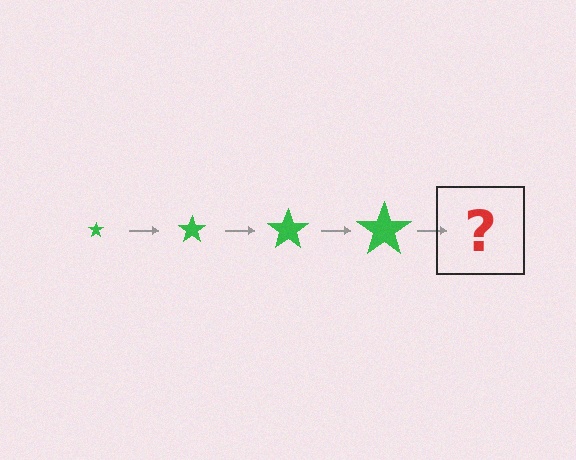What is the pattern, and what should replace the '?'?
The pattern is that the star gets progressively larger each step. The '?' should be a green star, larger than the previous one.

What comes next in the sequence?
The next element should be a green star, larger than the previous one.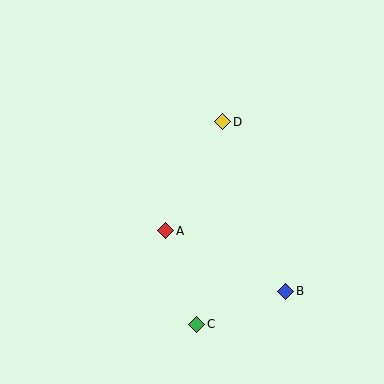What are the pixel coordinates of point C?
Point C is at (197, 324).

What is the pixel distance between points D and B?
The distance between D and B is 181 pixels.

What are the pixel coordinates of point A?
Point A is at (166, 231).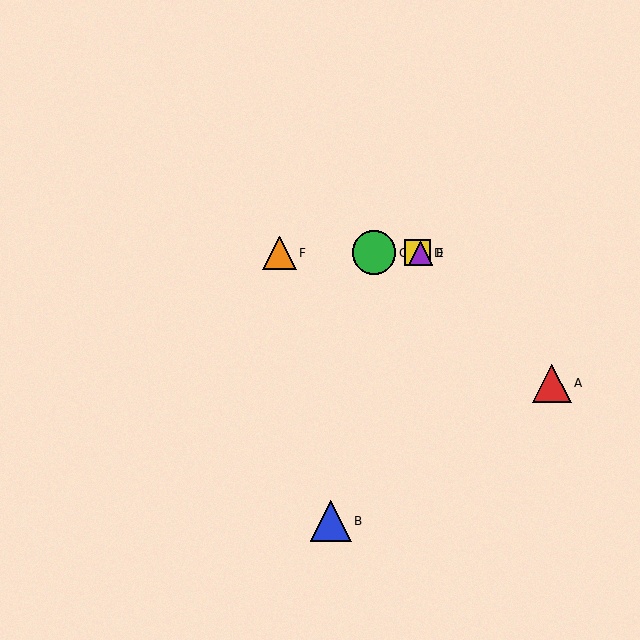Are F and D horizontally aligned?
Yes, both are at y≈253.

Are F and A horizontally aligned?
No, F is at y≈253 and A is at y≈383.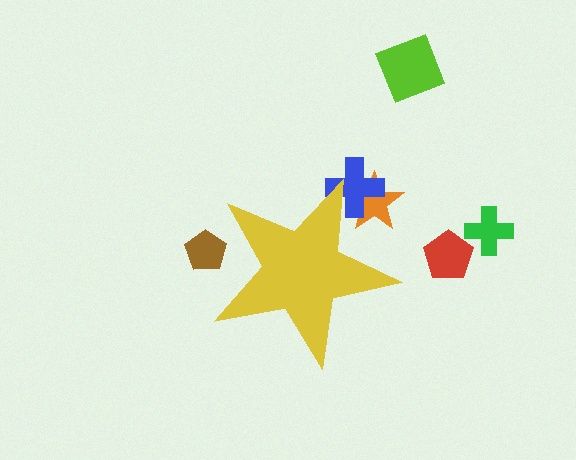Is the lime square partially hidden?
No, the lime square is fully visible.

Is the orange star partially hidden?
Yes, the orange star is partially hidden behind the yellow star.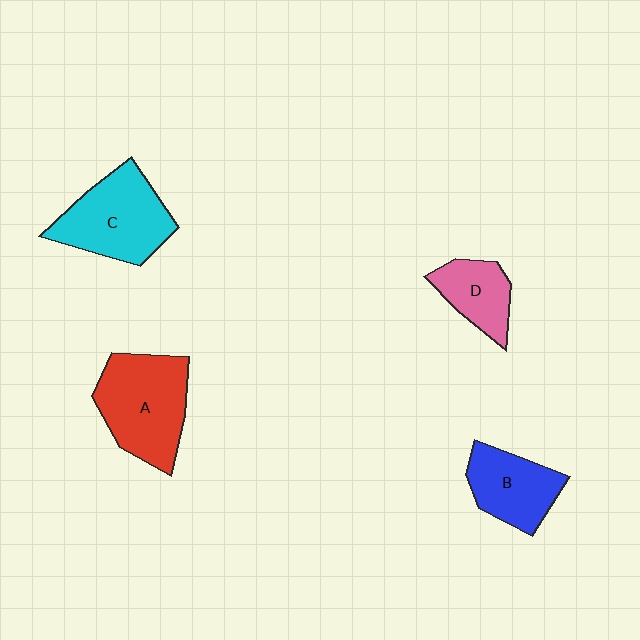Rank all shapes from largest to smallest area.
From largest to smallest: A (red), C (cyan), B (blue), D (pink).